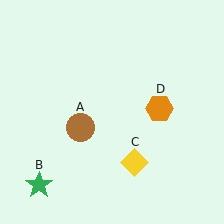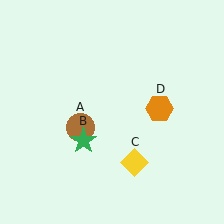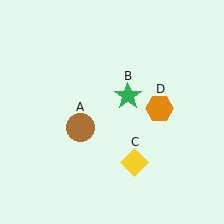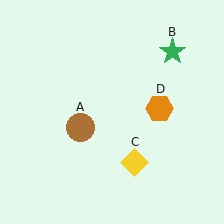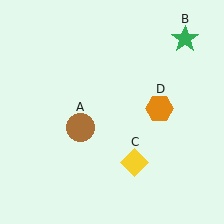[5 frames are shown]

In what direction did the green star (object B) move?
The green star (object B) moved up and to the right.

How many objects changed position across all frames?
1 object changed position: green star (object B).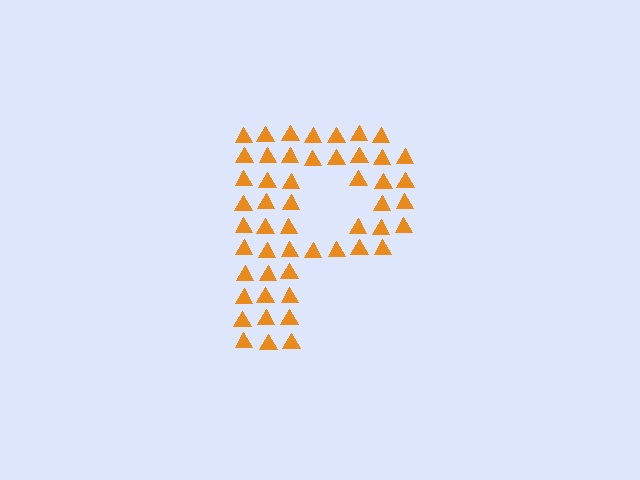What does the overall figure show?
The overall figure shows the letter P.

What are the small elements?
The small elements are triangles.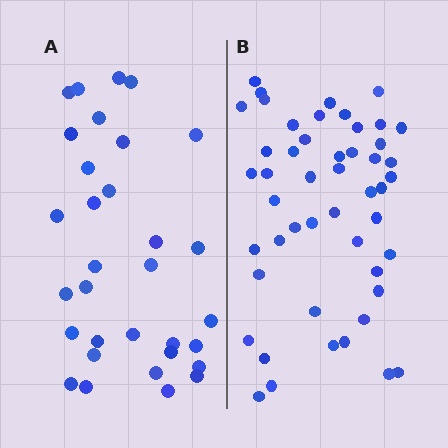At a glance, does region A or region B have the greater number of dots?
Region B (the right region) has more dots.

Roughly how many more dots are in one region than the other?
Region B has approximately 15 more dots than region A.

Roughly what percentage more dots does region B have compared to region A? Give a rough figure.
About 55% more.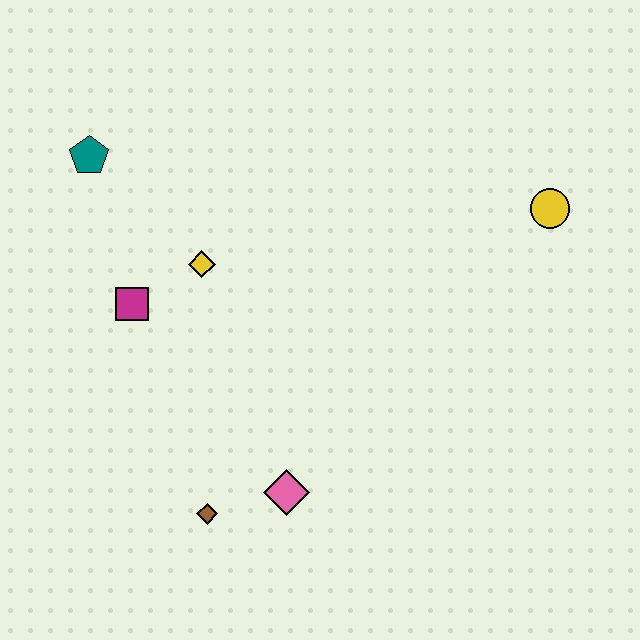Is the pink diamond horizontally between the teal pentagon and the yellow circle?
Yes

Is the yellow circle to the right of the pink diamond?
Yes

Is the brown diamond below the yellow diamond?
Yes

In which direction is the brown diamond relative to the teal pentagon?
The brown diamond is below the teal pentagon.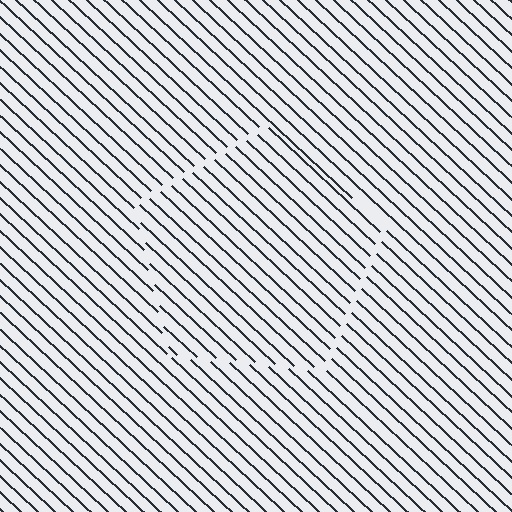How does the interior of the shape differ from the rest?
The interior of the shape contains the same grating, shifted by half a period — the contour is defined by the phase discontinuity where line-ends from the inner and outer gratings abut.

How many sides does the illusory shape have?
5 sides — the line-ends trace a pentagon.